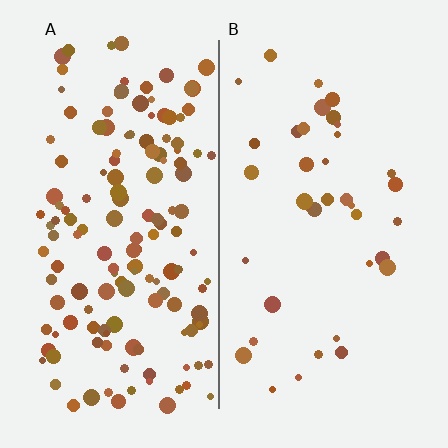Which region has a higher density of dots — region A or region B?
A (the left).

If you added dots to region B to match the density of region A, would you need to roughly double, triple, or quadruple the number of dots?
Approximately quadruple.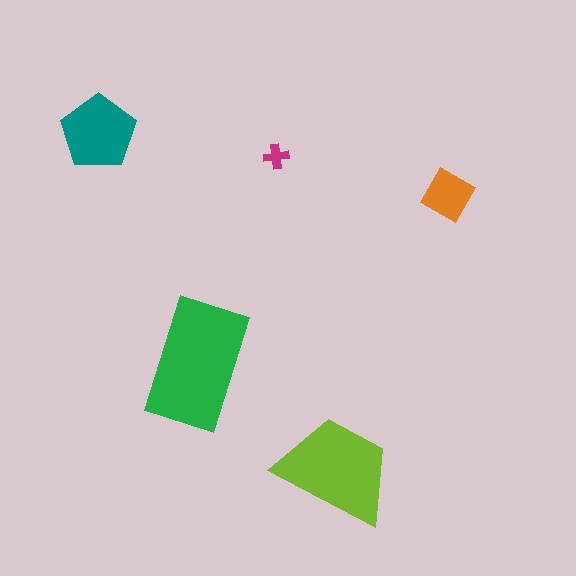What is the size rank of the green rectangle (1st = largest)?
1st.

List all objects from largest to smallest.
The green rectangle, the lime trapezoid, the teal pentagon, the orange diamond, the magenta cross.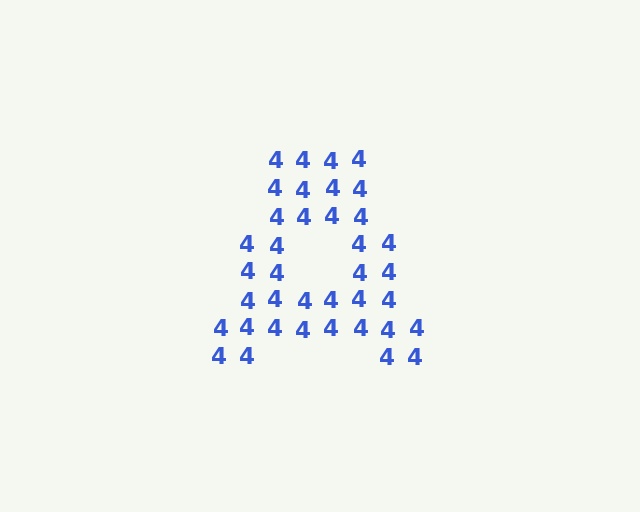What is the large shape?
The large shape is the letter A.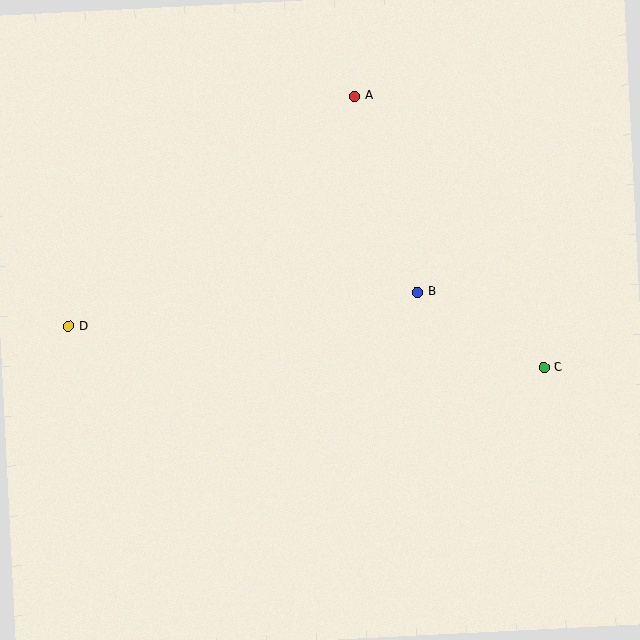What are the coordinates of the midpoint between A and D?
The midpoint between A and D is at (211, 211).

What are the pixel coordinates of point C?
Point C is at (544, 368).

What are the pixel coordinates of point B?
Point B is at (418, 292).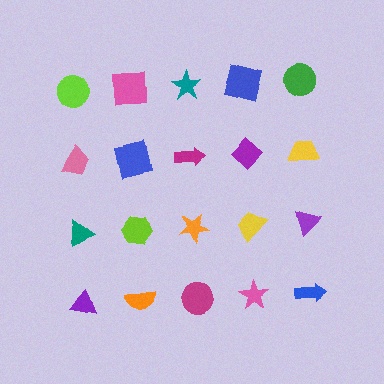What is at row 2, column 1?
A pink trapezoid.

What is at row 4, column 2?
An orange semicircle.